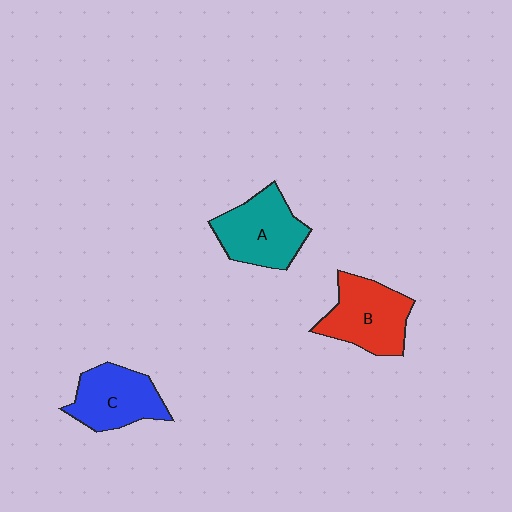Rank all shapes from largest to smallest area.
From largest to smallest: A (teal), B (red), C (blue).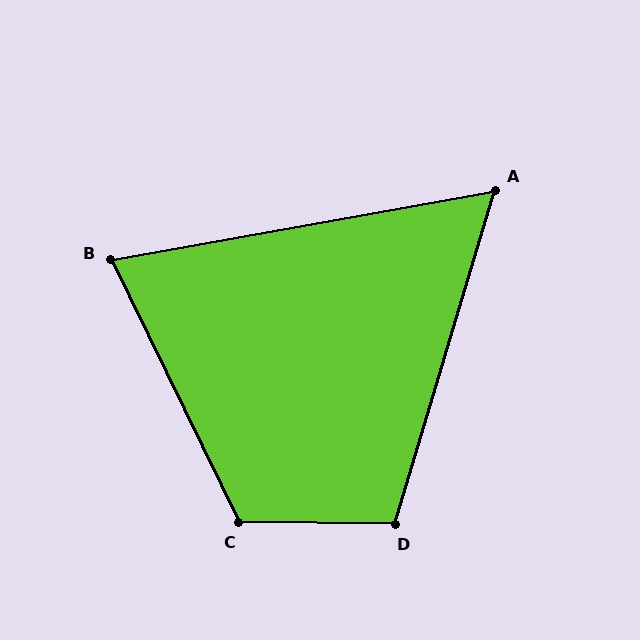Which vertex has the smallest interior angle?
A, at approximately 63 degrees.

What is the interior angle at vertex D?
Approximately 106 degrees (obtuse).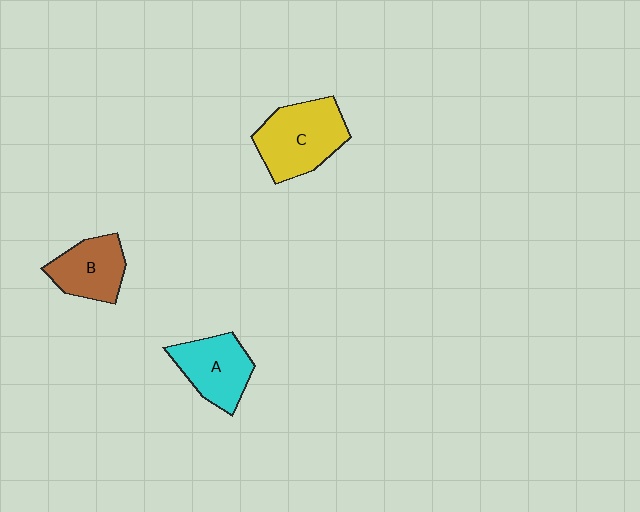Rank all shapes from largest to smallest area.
From largest to smallest: C (yellow), A (cyan), B (brown).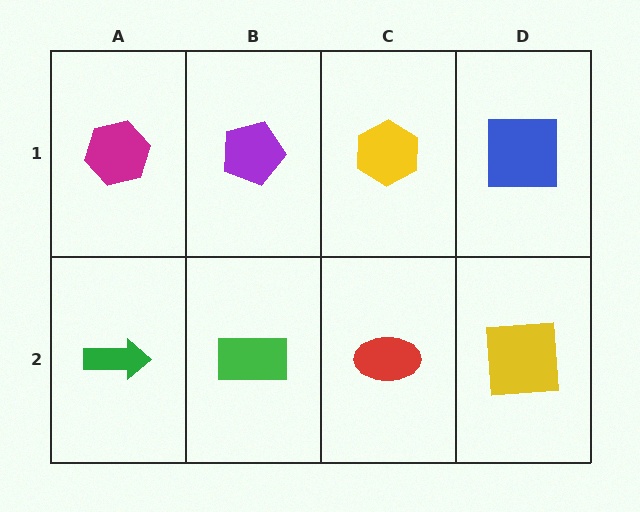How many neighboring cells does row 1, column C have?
3.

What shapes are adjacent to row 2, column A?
A magenta hexagon (row 1, column A), a green rectangle (row 2, column B).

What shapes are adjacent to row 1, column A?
A green arrow (row 2, column A), a purple pentagon (row 1, column B).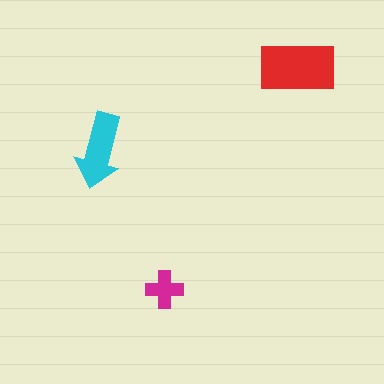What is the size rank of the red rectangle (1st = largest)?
1st.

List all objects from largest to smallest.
The red rectangle, the cyan arrow, the magenta cross.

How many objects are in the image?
There are 3 objects in the image.